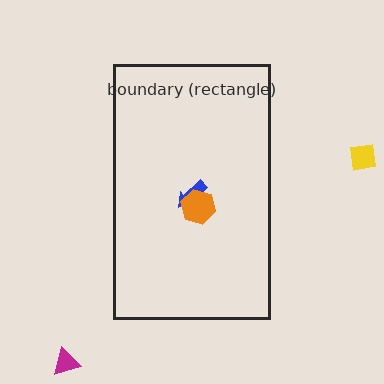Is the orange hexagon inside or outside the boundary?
Inside.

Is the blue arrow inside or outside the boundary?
Inside.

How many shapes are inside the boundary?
2 inside, 2 outside.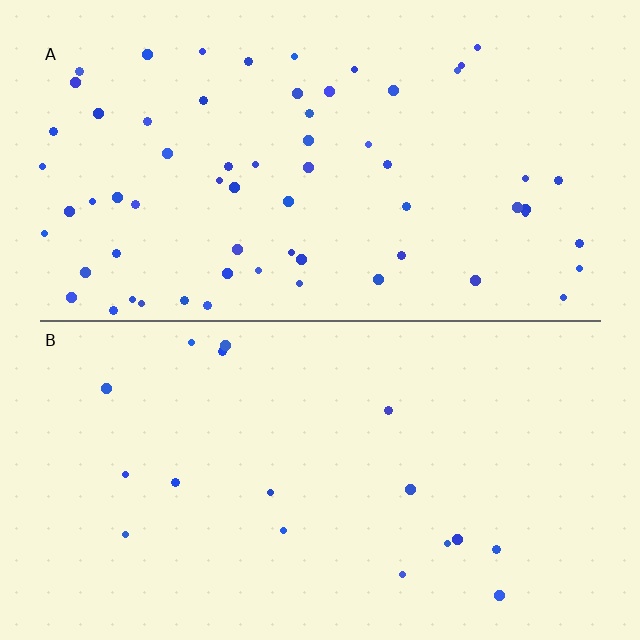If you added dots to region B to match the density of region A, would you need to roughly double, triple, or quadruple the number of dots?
Approximately quadruple.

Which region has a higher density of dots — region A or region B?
A (the top).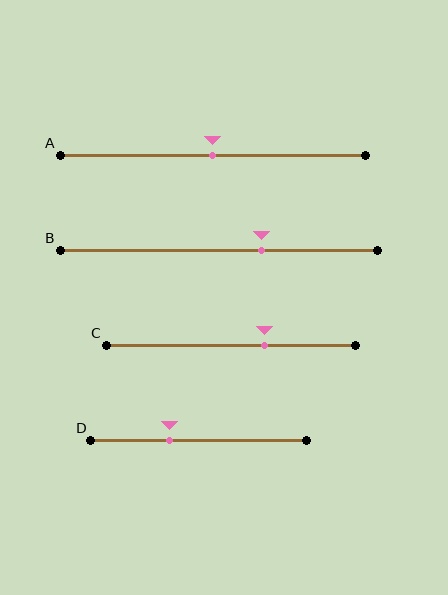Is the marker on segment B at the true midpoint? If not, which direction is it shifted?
No, the marker on segment B is shifted to the right by about 13% of the segment length.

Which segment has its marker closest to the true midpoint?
Segment A has its marker closest to the true midpoint.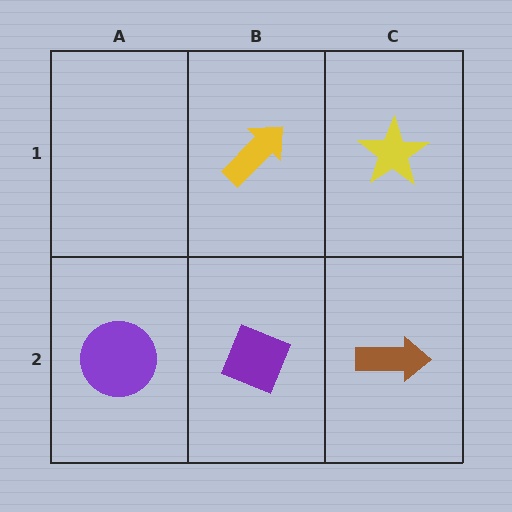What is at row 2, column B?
A purple diamond.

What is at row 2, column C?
A brown arrow.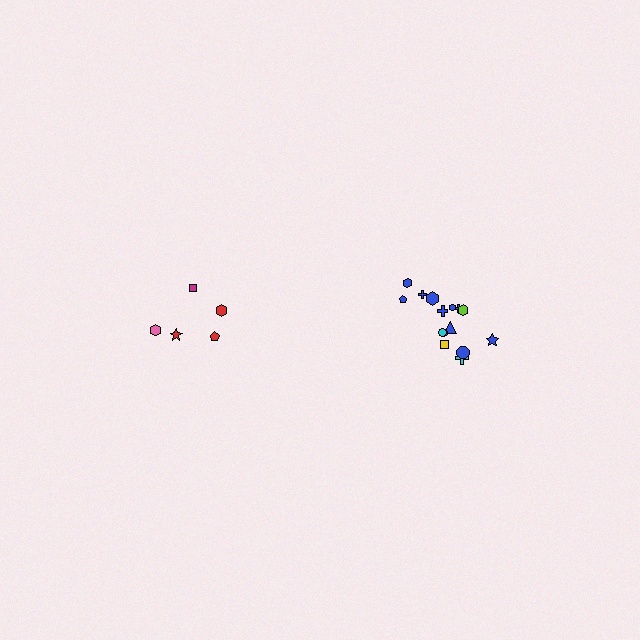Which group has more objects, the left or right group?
The right group.